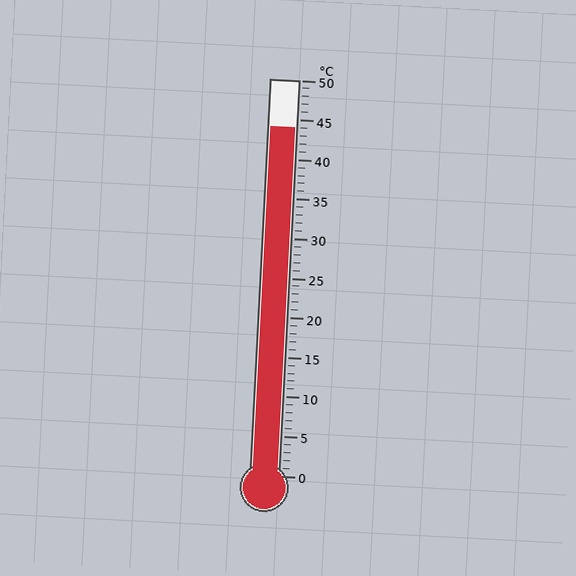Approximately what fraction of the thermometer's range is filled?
The thermometer is filled to approximately 90% of its range.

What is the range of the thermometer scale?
The thermometer scale ranges from 0°C to 50°C.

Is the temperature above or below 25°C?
The temperature is above 25°C.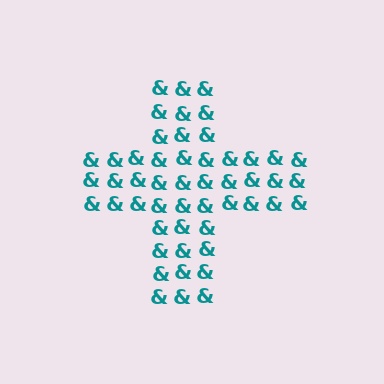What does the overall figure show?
The overall figure shows a cross.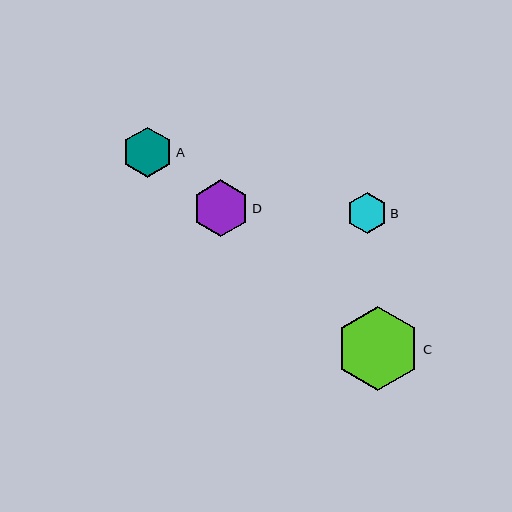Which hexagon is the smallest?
Hexagon B is the smallest with a size of approximately 41 pixels.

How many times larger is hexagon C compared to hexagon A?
Hexagon C is approximately 1.7 times the size of hexagon A.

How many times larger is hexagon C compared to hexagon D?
Hexagon C is approximately 1.5 times the size of hexagon D.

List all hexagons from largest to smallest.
From largest to smallest: C, D, A, B.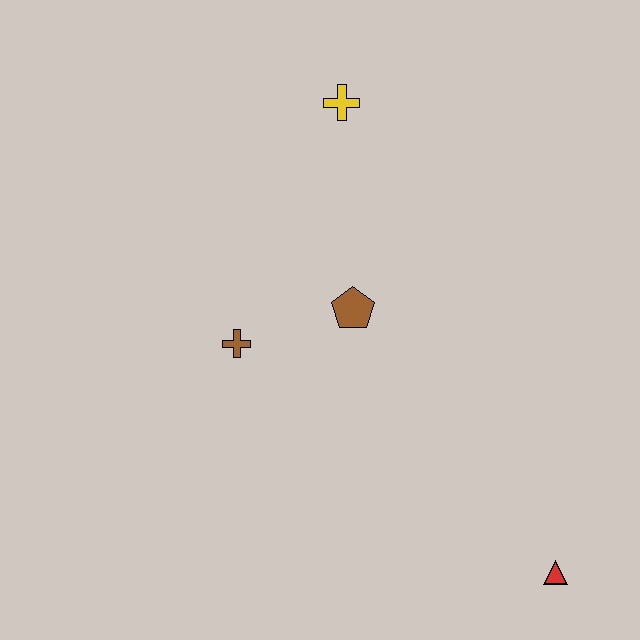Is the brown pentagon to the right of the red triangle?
No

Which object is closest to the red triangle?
The brown pentagon is closest to the red triangle.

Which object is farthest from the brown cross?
The red triangle is farthest from the brown cross.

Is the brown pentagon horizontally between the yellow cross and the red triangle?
Yes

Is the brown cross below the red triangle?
No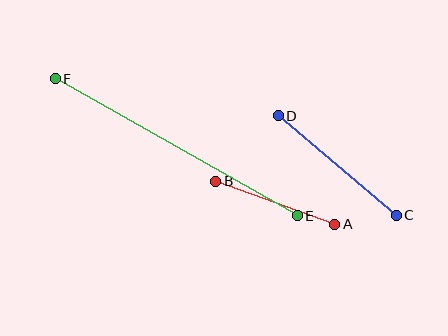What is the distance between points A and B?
The distance is approximately 127 pixels.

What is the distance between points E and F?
The distance is approximately 278 pixels.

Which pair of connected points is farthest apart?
Points E and F are farthest apart.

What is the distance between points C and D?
The distance is approximately 154 pixels.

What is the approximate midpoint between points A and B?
The midpoint is at approximately (275, 203) pixels.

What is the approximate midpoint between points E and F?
The midpoint is at approximately (176, 147) pixels.